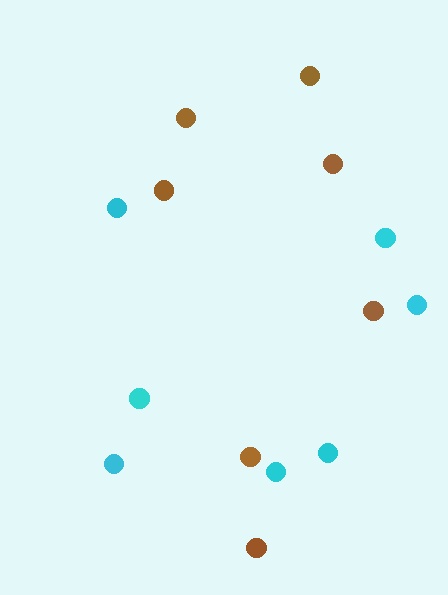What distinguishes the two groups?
There are 2 groups: one group of cyan circles (7) and one group of brown circles (7).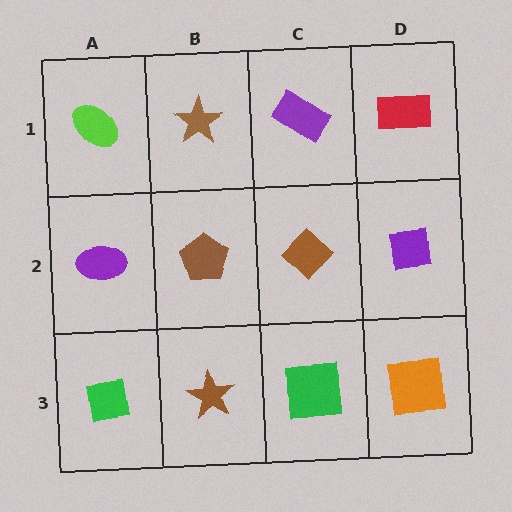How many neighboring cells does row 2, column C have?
4.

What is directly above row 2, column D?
A red rectangle.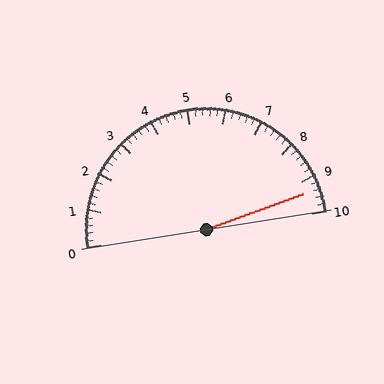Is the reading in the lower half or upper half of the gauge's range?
The reading is in the upper half of the range (0 to 10).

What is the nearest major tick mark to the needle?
The nearest major tick mark is 9.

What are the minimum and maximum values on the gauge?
The gauge ranges from 0 to 10.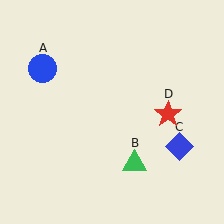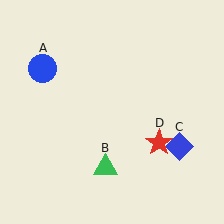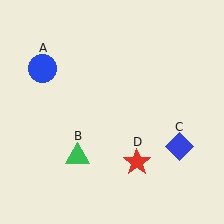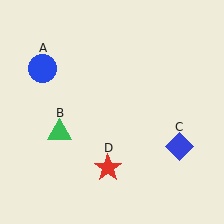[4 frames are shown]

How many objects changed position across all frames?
2 objects changed position: green triangle (object B), red star (object D).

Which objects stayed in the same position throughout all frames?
Blue circle (object A) and blue diamond (object C) remained stationary.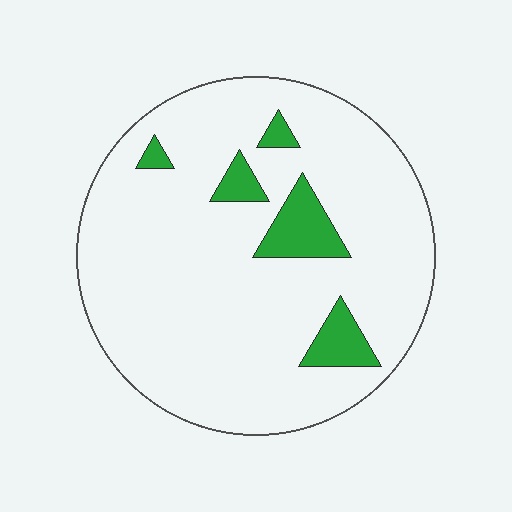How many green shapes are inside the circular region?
5.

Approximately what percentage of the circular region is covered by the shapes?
Approximately 10%.